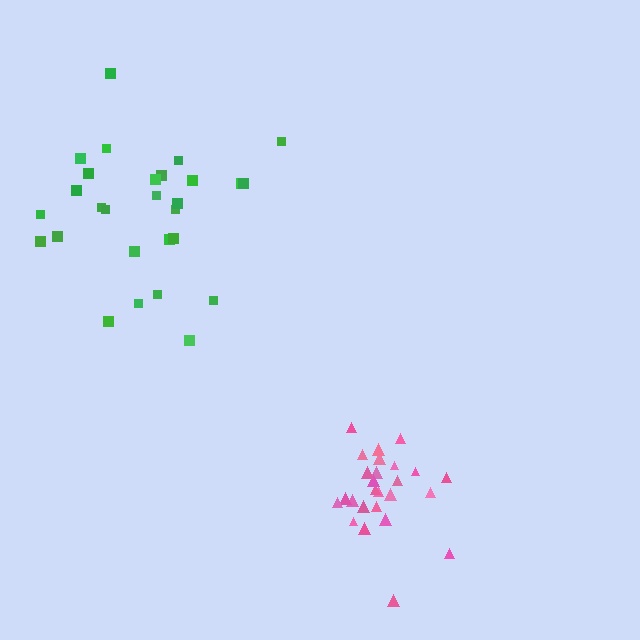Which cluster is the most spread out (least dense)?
Green.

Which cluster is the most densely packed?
Pink.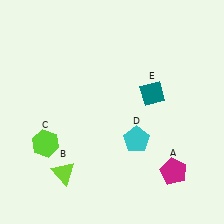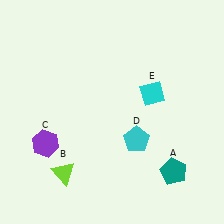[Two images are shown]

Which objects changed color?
A changed from magenta to teal. C changed from lime to purple. E changed from teal to cyan.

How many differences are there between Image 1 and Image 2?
There are 3 differences between the two images.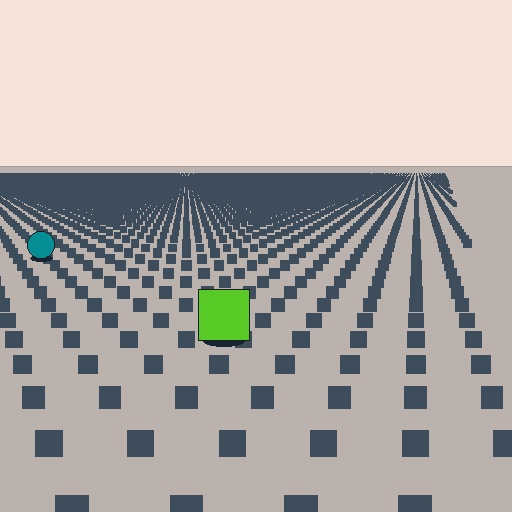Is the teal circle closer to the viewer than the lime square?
No. The lime square is closer — you can tell from the texture gradient: the ground texture is coarser near it.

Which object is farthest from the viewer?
The teal circle is farthest from the viewer. It appears smaller and the ground texture around it is denser.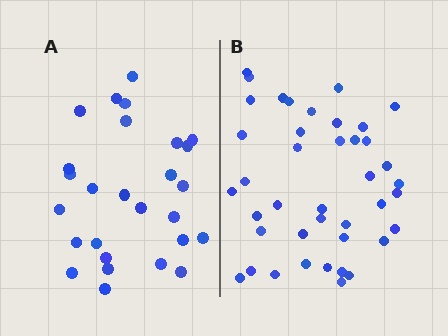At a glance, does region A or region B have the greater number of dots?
Region B (the right region) has more dots.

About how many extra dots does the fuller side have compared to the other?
Region B has approximately 15 more dots than region A.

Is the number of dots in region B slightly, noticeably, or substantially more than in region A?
Region B has substantially more. The ratio is roughly 1.5 to 1.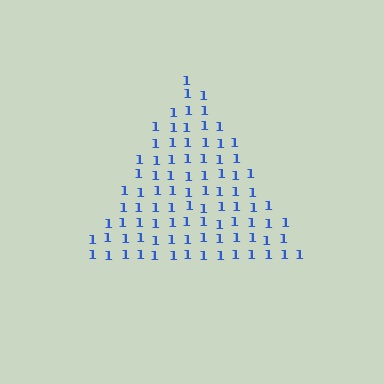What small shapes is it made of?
It is made of small digit 1's.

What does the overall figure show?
The overall figure shows a triangle.